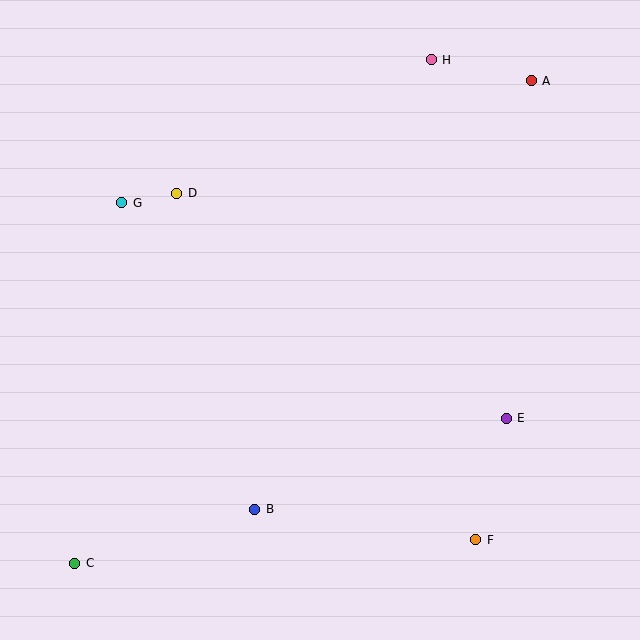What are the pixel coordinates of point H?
Point H is at (431, 60).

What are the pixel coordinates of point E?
Point E is at (506, 418).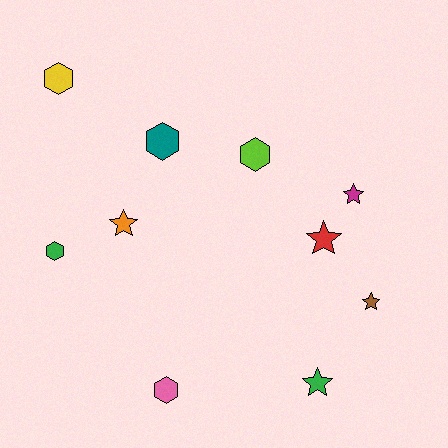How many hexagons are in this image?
There are 5 hexagons.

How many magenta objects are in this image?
There is 1 magenta object.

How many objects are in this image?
There are 10 objects.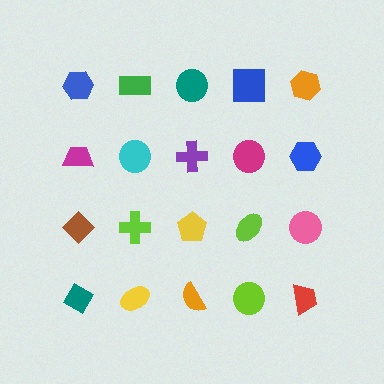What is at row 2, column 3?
A purple cross.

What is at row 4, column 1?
A teal diamond.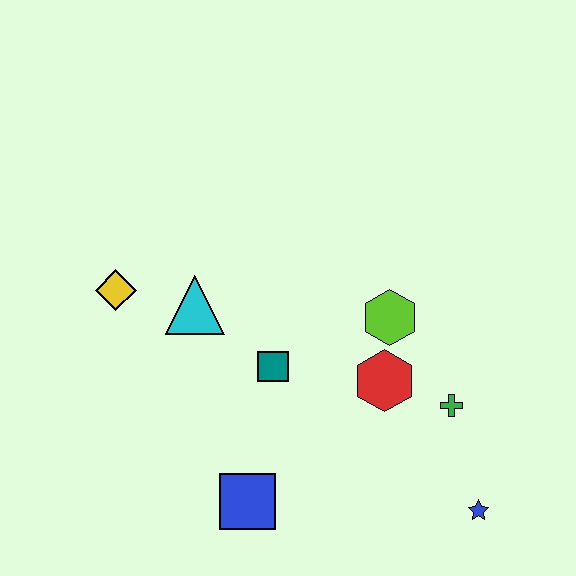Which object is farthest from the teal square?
The blue star is farthest from the teal square.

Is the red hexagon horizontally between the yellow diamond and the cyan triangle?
No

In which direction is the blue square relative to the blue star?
The blue square is to the left of the blue star.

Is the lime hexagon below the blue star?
No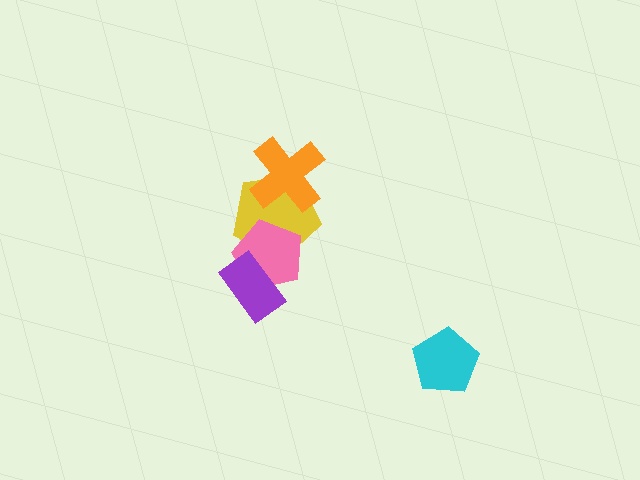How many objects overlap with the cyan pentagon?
0 objects overlap with the cyan pentagon.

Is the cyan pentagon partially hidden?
No, no other shape covers it.